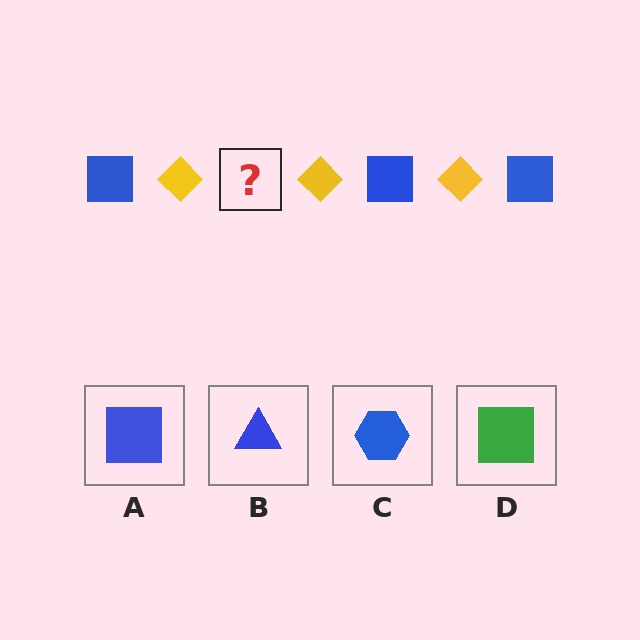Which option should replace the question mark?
Option A.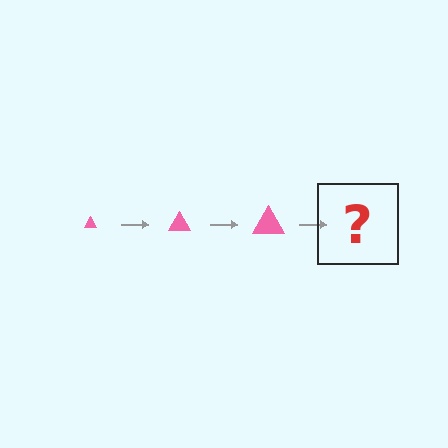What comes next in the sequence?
The next element should be a pink triangle, larger than the previous one.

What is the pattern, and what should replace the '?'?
The pattern is that the triangle gets progressively larger each step. The '?' should be a pink triangle, larger than the previous one.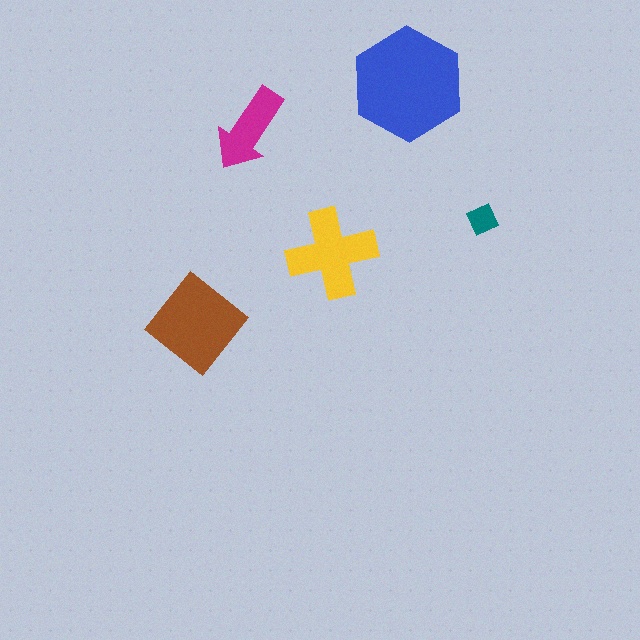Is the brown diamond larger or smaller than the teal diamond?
Larger.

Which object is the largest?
The blue hexagon.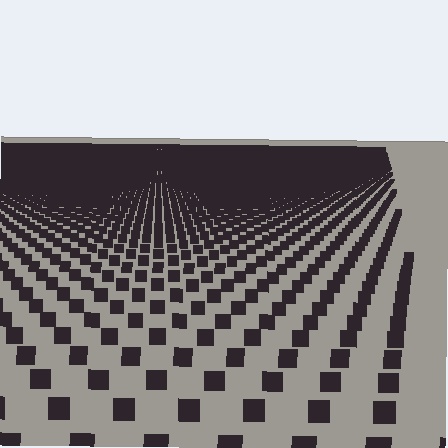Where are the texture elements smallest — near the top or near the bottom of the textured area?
Near the top.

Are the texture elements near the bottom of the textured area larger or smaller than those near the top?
Larger. Near the bottom, elements are closer to the viewer and appear at a bigger on-screen size.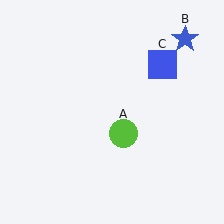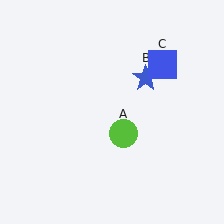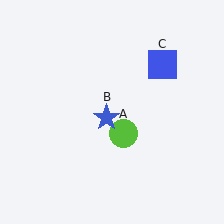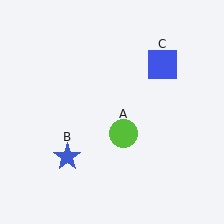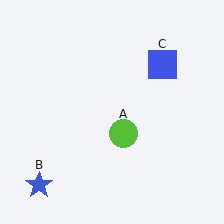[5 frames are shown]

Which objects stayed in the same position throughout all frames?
Lime circle (object A) and blue square (object C) remained stationary.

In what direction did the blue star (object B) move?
The blue star (object B) moved down and to the left.